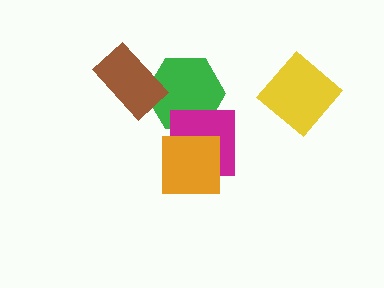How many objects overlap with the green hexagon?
2 objects overlap with the green hexagon.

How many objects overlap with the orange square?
1 object overlaps with the orange square.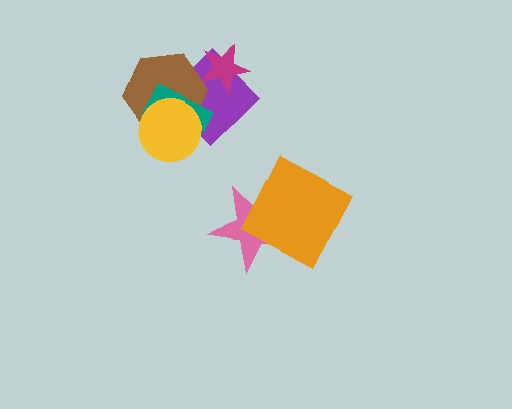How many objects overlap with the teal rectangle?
3 objects overlap with the teal rectangle.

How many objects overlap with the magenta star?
1 object overlaps with the magenta star.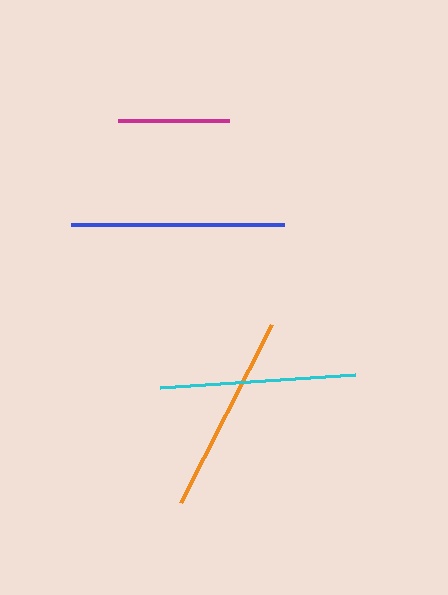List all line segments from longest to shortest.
From longest to shortest: blue, orange, cyan, magenta.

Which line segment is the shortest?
The magenta line is the shortest at approximately 112 pixels.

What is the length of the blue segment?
The blue segment is approximately 212 pixels long.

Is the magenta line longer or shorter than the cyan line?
The cyan line is longer than the magenta line.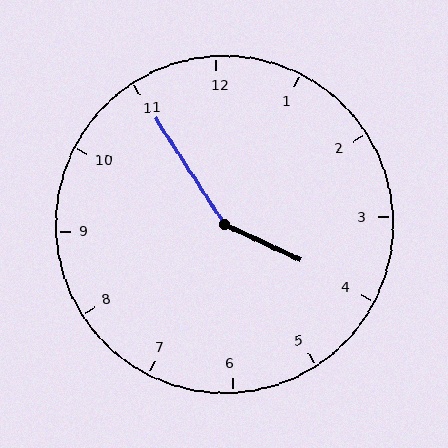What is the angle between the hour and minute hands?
Approximately 148 degrees.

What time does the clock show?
3:55.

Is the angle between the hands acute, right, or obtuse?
It is obtuse.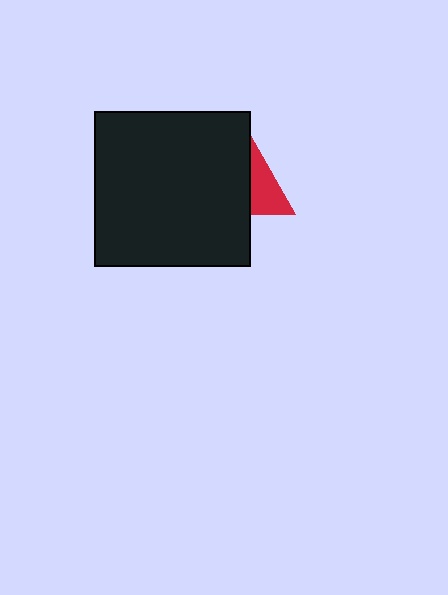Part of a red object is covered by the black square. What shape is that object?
It is a triangle.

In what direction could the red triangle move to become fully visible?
The red triangle could move right. That would shift it out from behind the black square entirely.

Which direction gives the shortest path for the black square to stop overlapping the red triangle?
Moving left gives the shortest separation.